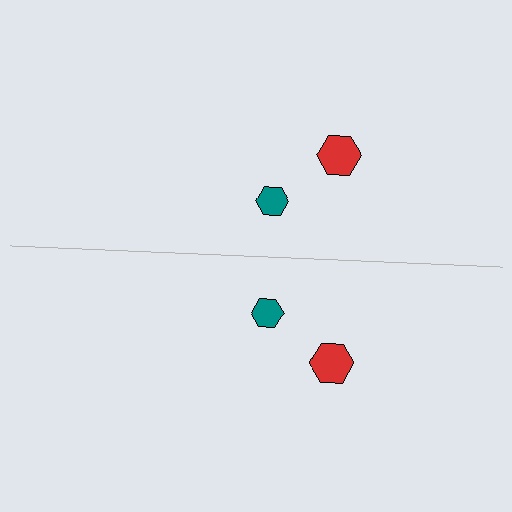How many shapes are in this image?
There are 4 shapes in this image.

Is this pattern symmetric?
Yes, this pattern has bilateral (reflection) symmetry.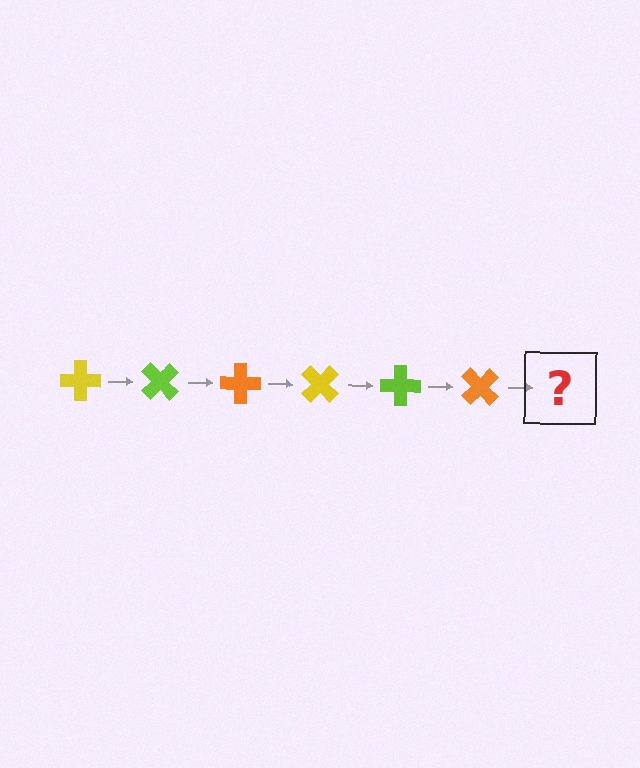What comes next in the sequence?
The next element should be a yellow cross, rotated 270 degrees from the start.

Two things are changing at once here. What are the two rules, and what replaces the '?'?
The two rules are that it rotates 45 degrees each step and the color cycles through yellow, lime, and orange. The '?' should be a yellow cross, rotated 270 degrees from the start.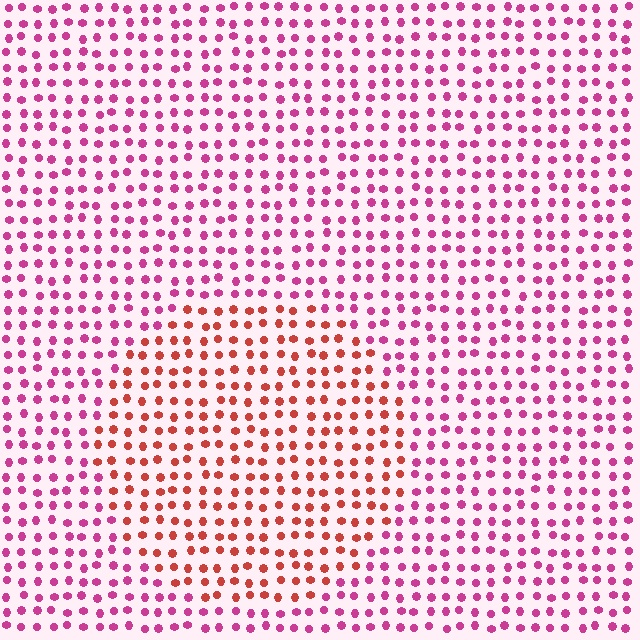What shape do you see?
I see a circle.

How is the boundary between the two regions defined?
The boundary is defined purely by a slight shift in hue (about 40 degrees). Spacing, size, and orientation are identical on both sides.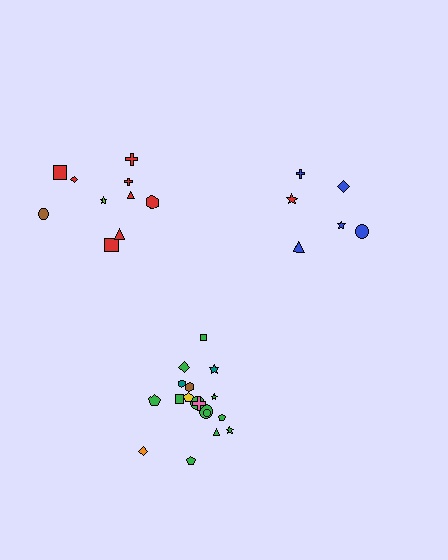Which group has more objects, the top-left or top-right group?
The top-left group.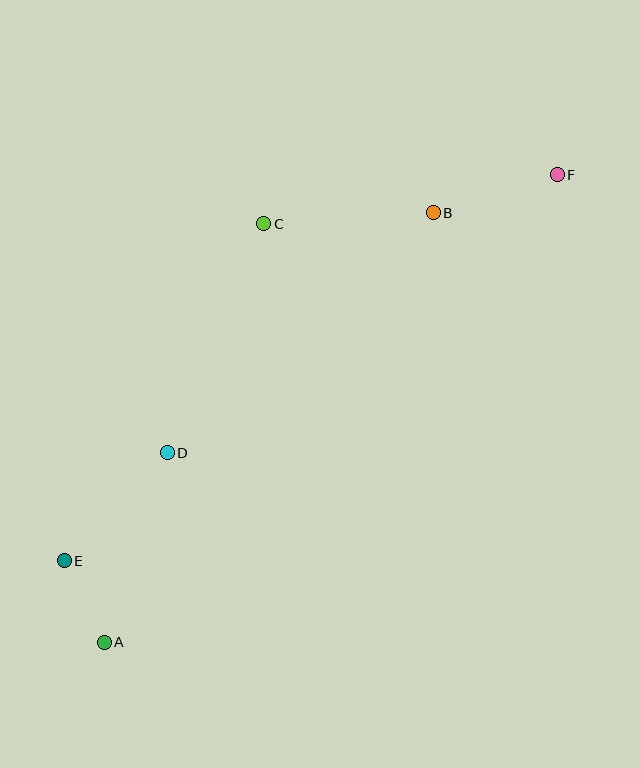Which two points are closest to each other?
Points A and E are closest to each other.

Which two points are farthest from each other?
Points A and F are farthest from each other.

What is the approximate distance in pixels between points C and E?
The distance between C and E is approximately 392 pixels.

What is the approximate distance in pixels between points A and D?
The distance between A and D is approximately 200 pixels.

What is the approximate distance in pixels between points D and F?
The distance between D and F is approximately 479 pixels.